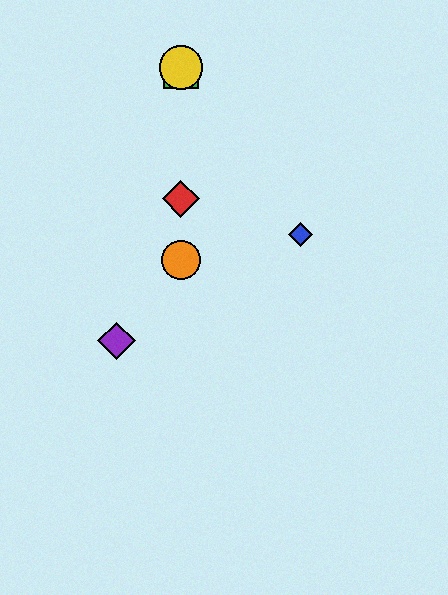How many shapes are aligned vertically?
4 shapes (the red diamond, the green square, the yellow circle, the orange circle) are aligned vertically.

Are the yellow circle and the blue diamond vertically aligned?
No, the yellow circle is at x≈181 and the blue diamond is at x≈301.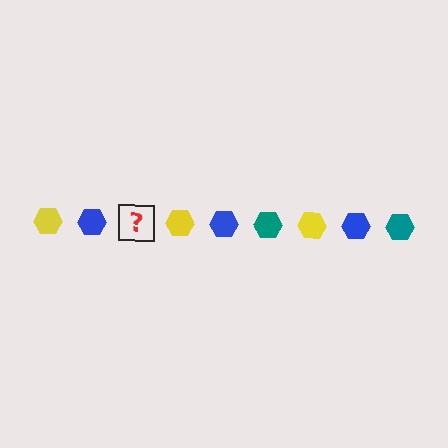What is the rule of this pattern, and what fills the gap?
The rule is that the pattern cycles through yellow, blue, teal hexagons. The gap should be filled with a teal hexagon.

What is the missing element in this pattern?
The missing element is a teal hexagon.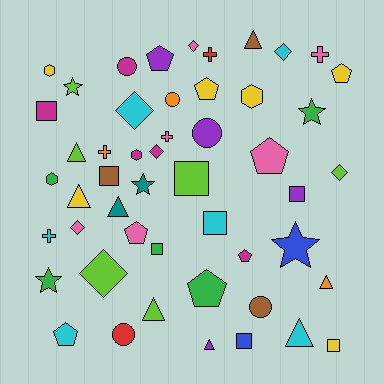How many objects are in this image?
There are 50 objects.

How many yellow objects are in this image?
There are 6 yellow objects.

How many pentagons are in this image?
There are 8 pentagons.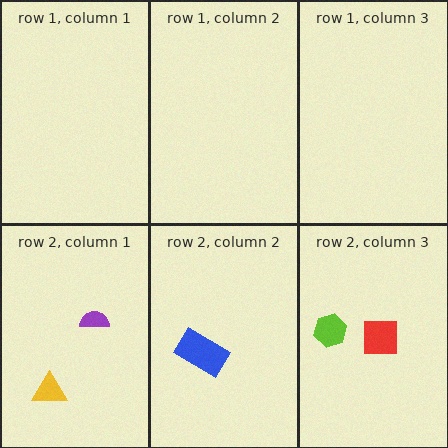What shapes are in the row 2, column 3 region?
The lime hexagon, the red square.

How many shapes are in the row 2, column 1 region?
2.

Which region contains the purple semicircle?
The row 2, column 1 region.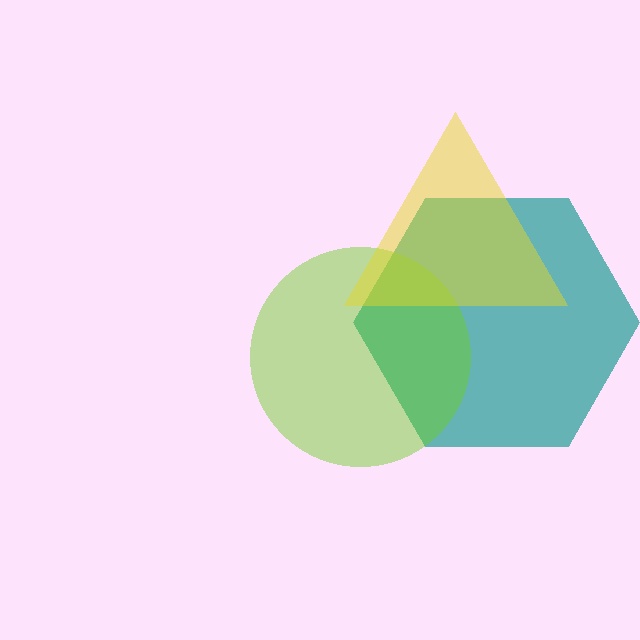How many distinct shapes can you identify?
There are 3 distinct shapes: a teal hexagon, a lime circle, a yellow triangle.